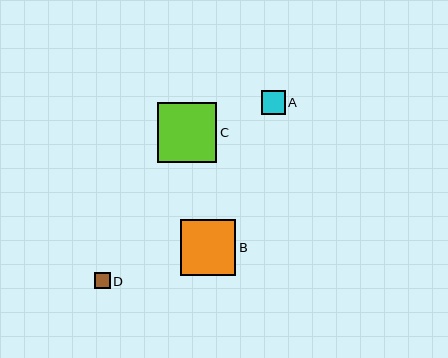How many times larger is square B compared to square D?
Square B is approximately 3.5 times the size of square D.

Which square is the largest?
Square C is the largest with a size of approximately 59 pixels.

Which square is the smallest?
Square D is the smallest with a size of approximately 16 pixels.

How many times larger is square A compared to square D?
Square A is approximately 1.5 times the size of square D.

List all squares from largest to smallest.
From largest to smallest: C, B, A, D.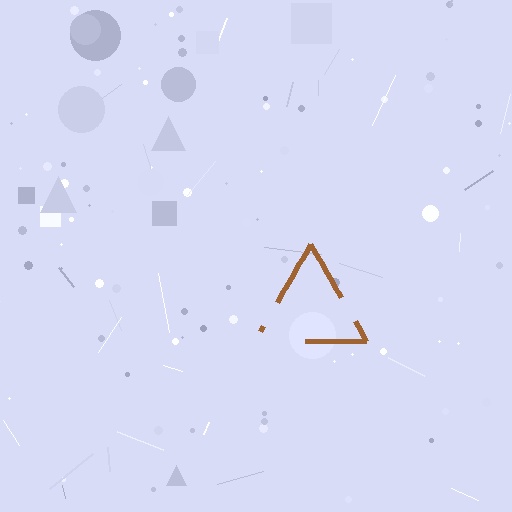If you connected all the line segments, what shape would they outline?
They would outline a triangle.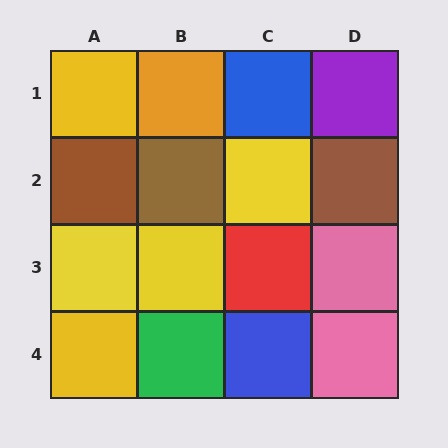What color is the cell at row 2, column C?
Yellow.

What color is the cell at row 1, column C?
Blue.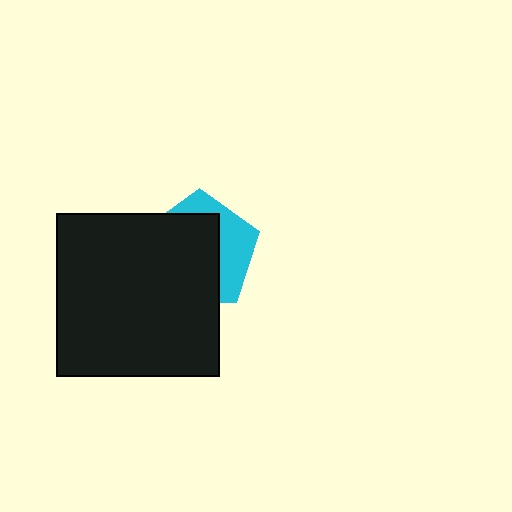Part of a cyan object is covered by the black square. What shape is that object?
It is a pentagon.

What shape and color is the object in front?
The object in front is a black square.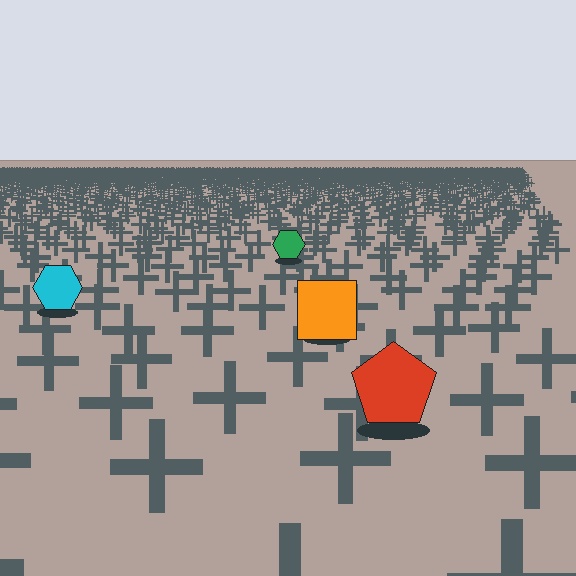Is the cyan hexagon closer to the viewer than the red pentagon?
No. The red pentagon is closer — you can tell from the texture gradient: the ground texture is coarser near it.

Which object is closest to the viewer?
The red pentagon is closest. The texture marks near it are larger and more spread out.